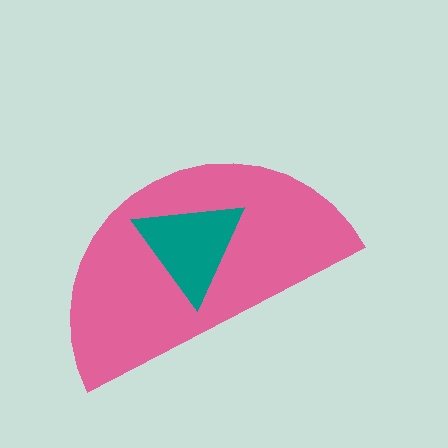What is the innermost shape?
The teal triangle.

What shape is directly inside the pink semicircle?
The teal triangle.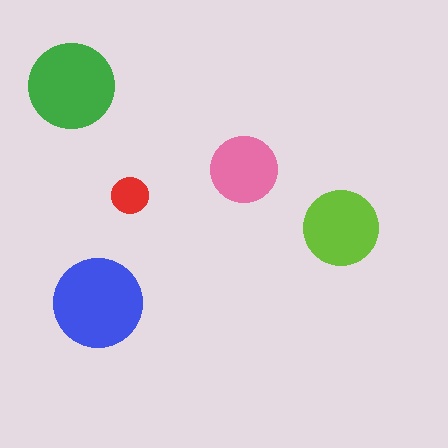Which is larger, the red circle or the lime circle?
The lime one.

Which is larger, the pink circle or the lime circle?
The lime one.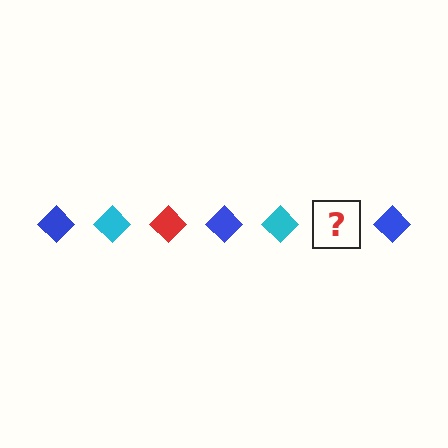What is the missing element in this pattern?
The missing element is a red diamond.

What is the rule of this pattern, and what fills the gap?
The rule is that the pattern cycles through blue, cyan, red diamonds. The gap should be filled with a red diamond.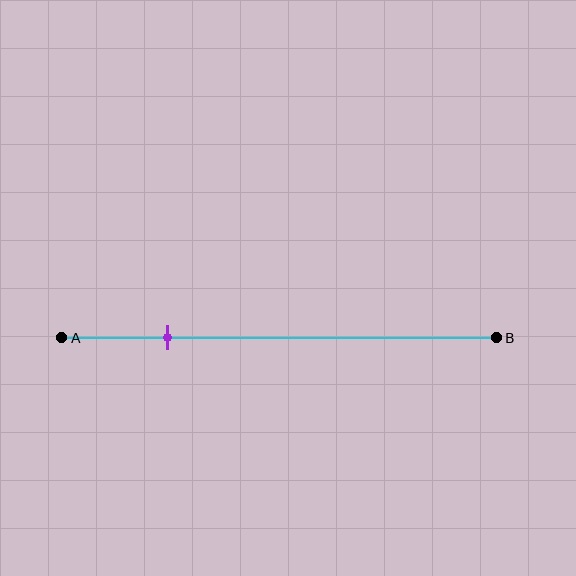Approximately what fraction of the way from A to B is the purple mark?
The purple mark is approximately 25% of the way from A to B.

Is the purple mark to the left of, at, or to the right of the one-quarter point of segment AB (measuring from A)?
The purple mark is approximately at the one-quarter point of segment AB.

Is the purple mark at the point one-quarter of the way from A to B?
Yes, the mark is approximately at the one-quarter point.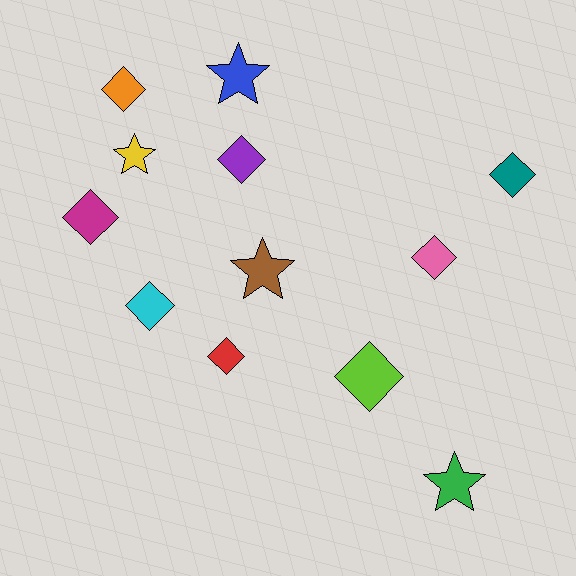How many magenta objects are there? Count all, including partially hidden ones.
There is 1 magenta object.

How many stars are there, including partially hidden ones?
There are 4 stars.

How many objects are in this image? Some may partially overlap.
There are 12 objects.